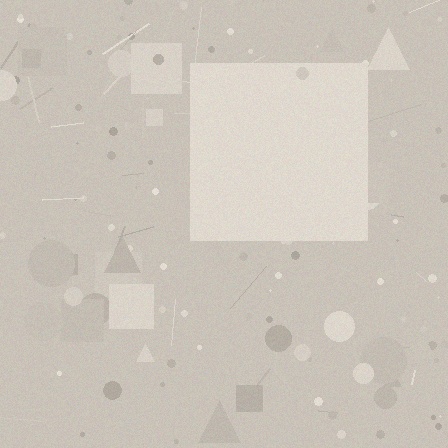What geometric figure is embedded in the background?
A square is embedded in the background.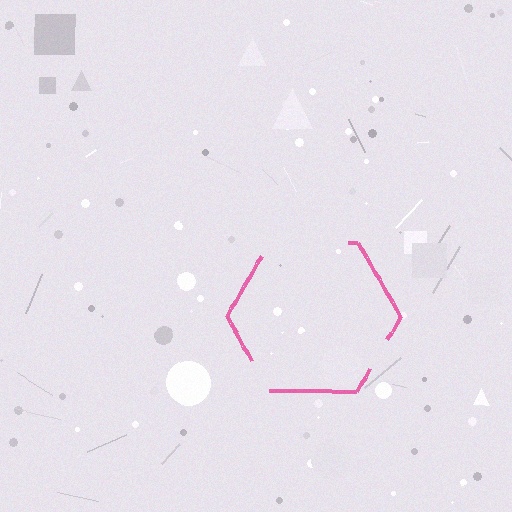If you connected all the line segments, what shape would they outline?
They would outline a hexagon.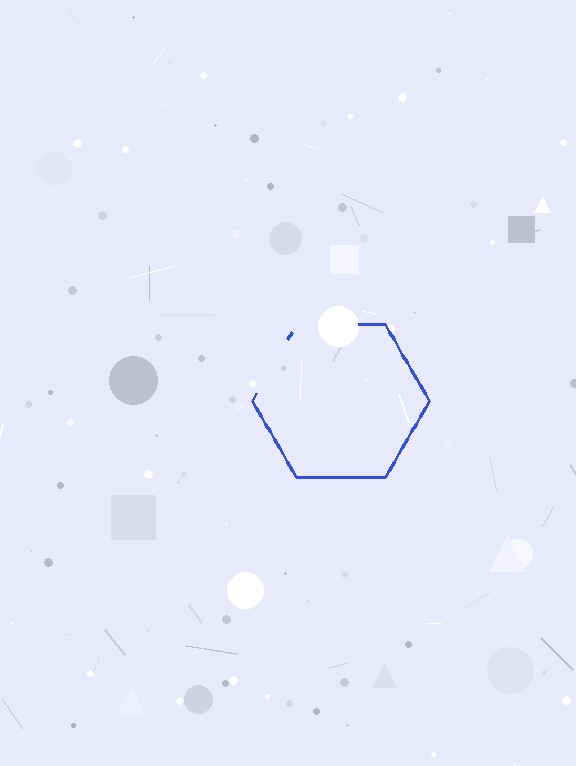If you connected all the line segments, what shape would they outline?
They would outline a hexagon.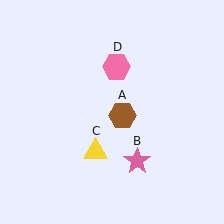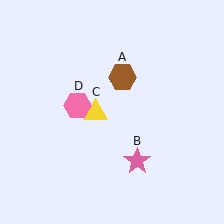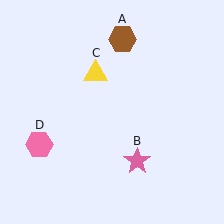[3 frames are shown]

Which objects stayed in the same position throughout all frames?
Pink star (object B) remained stationary.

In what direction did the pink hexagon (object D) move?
The pink hexagon (object D) moved down and to the left.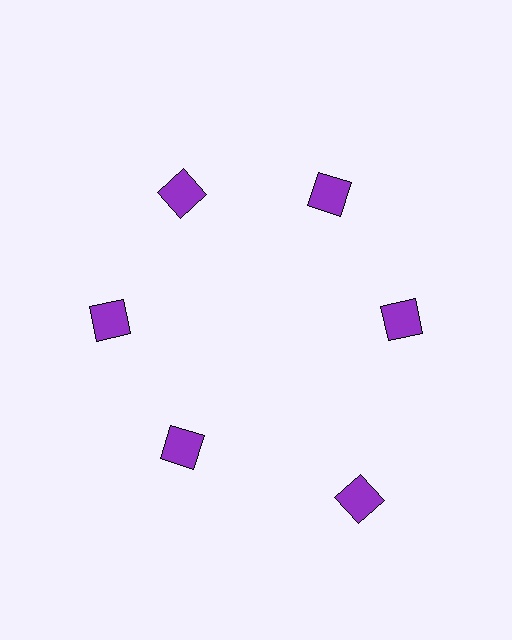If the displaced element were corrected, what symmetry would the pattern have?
It would have 6-fold rotational symmetry — the pattern would map onto itself every 60 degrees.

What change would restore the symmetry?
The symmetry would be restored by moving it inward, back onto the ring so that all 6 squares sit at equal angles and equal distance from the center.